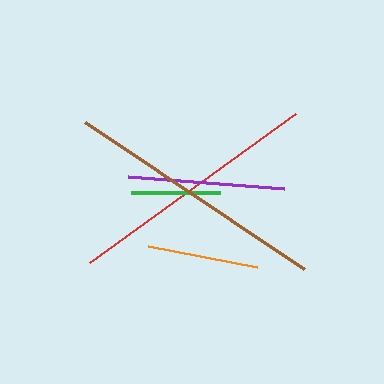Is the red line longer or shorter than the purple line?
The red line is longer than the purple line.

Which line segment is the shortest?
The green line is the shortest at approximately 89 pixels.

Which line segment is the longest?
The brown line is the longest at approximately 264 pixels.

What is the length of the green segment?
The green segment is approximately 89 pixels long.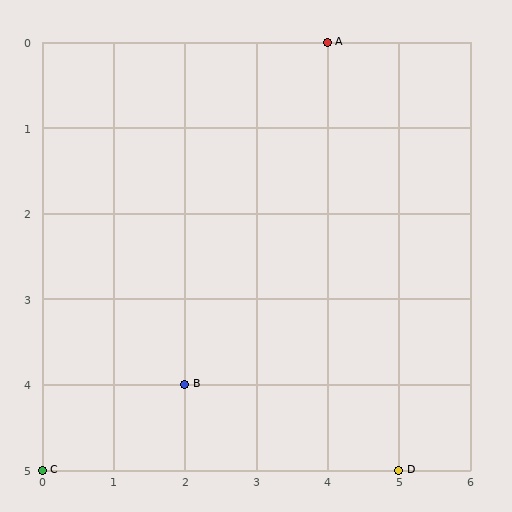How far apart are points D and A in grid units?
Points D and A are 1 column and 5 rows apart (about 5.1 grid units diagonally).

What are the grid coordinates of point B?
Point B is at grid coordinates (2, 4).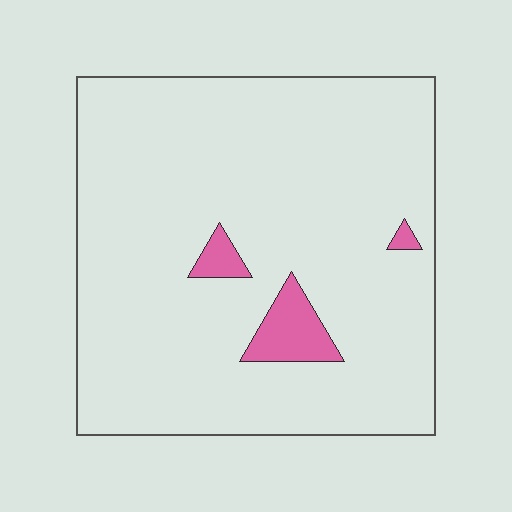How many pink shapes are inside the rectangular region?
3.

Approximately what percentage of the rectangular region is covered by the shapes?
Approximately 5%.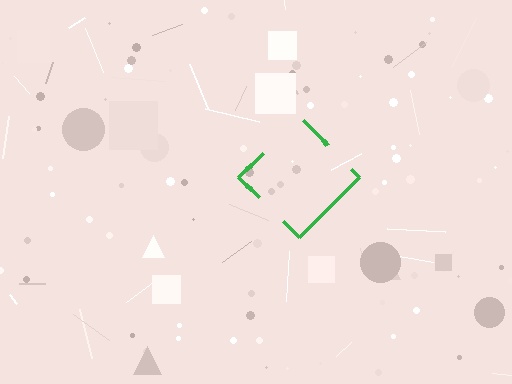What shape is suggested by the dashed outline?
The dashed outline suggests a diamond.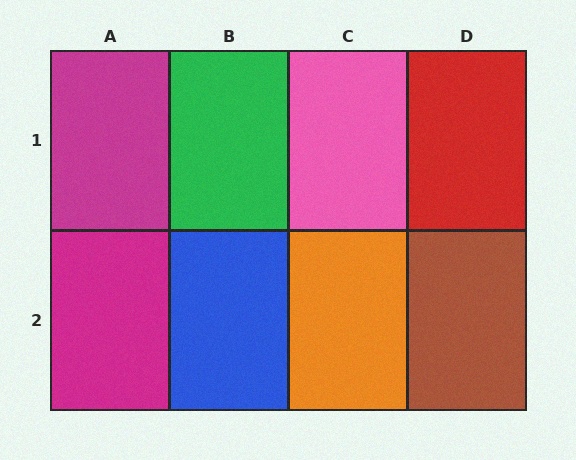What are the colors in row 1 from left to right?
Magenta, green, pink, red.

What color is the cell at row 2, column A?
Magenta.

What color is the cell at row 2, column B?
Blue.